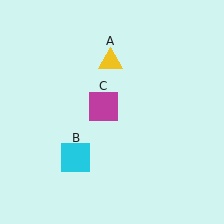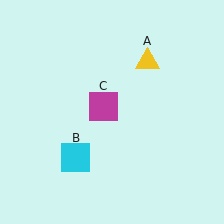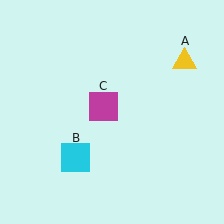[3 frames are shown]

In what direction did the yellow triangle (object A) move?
The yellow triangle (object A) moved right.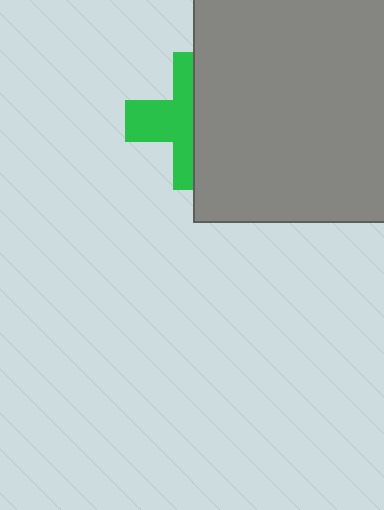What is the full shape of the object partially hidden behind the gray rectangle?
The partially hidden object is a green cross.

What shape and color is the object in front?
The object in front is a gray rectangle.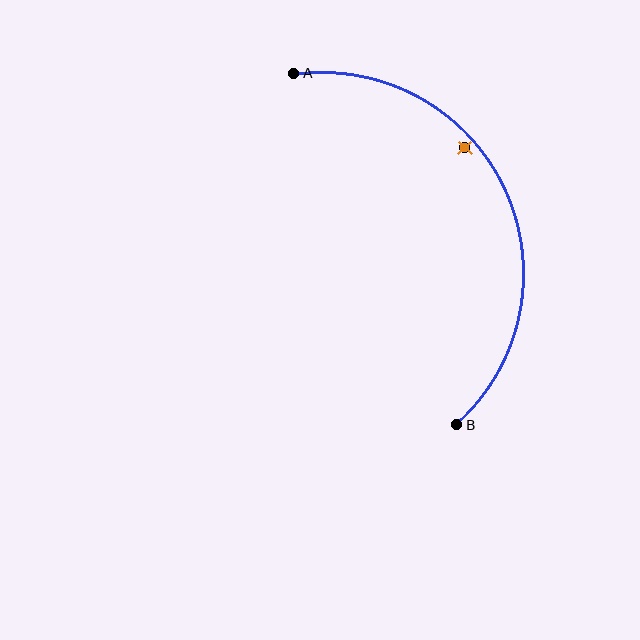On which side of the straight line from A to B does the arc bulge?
The arc bulges to the right of the straight line connecting A and B.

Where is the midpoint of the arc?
The arc midpoint is the point on the curve farthest from the straight line joining A and B. It sits to the right of that line.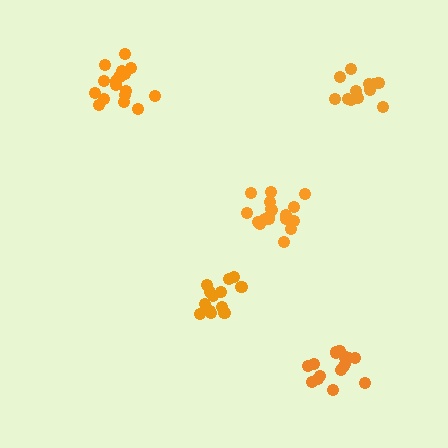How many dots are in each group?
Group 1: 16 dots, Group 2: 13 dots, Group 3: 18 dots, Group 4: 12 dots, Group 5: 18 dots (77 total).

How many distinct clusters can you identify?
There are 5 distinct clusters.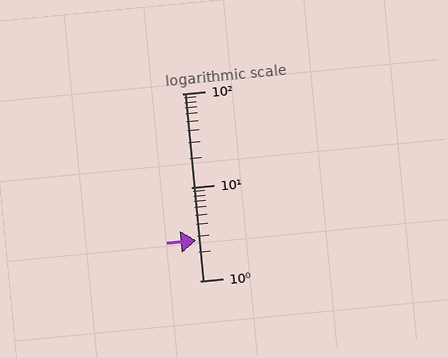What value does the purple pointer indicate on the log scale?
The pointer indicates approximately 2.7.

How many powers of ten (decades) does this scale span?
The scale spans 2 decades, from 1 to 100.